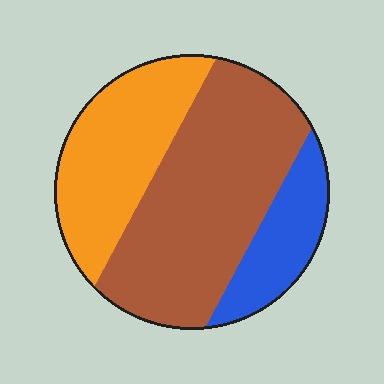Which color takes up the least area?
Blue, at roughly 15%.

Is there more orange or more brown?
Brown.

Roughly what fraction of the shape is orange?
Orange takes up about one third (1/3) of the shape.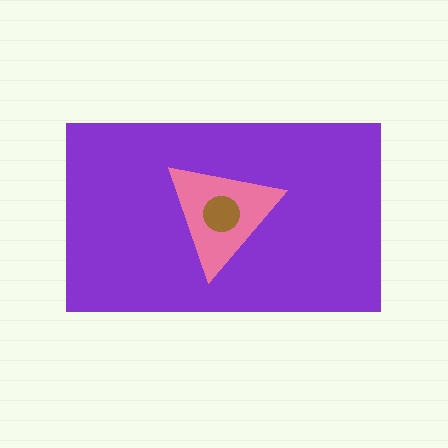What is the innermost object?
The brown circle.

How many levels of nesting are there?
3.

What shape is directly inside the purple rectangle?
The pink triangle.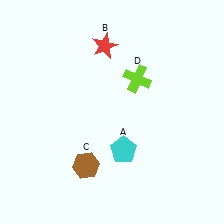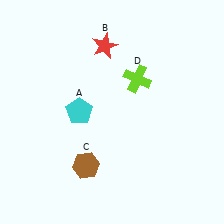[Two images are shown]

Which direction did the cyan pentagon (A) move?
The cyan pentagon (A) moved left.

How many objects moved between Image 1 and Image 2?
1 object moved between the two images.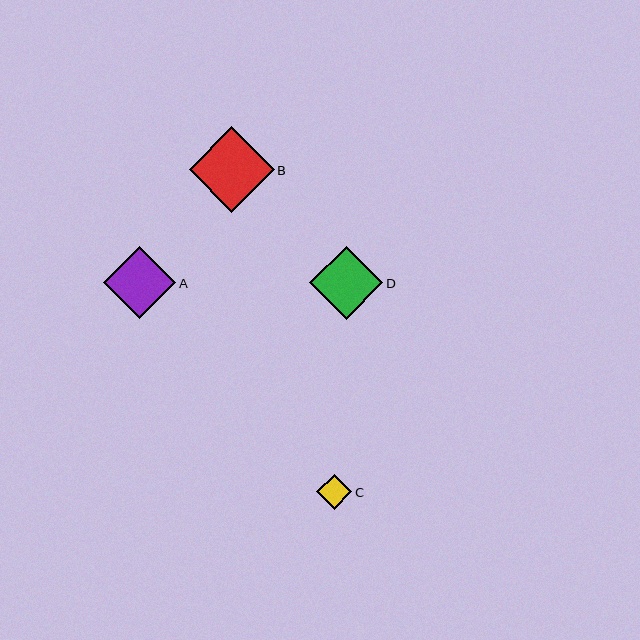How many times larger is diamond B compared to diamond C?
Diamond B is approximately 2.4 times the size of diamond C.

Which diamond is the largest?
Diamond B is the largest with a size of approximately 85 pixels.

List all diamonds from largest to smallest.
From largest to smallest: B, D, A, C.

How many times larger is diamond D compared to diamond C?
Diamond D is approximately 2.1 times the size of diamond C.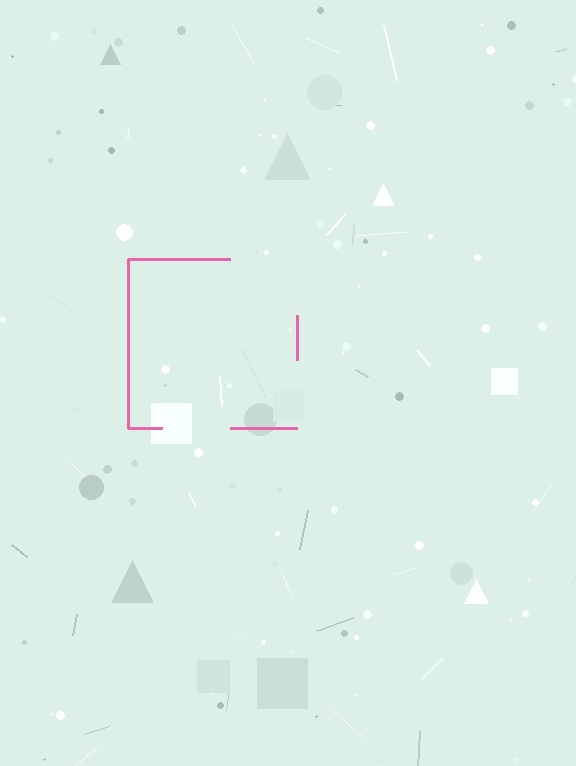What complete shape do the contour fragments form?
The contour fragments form a square.